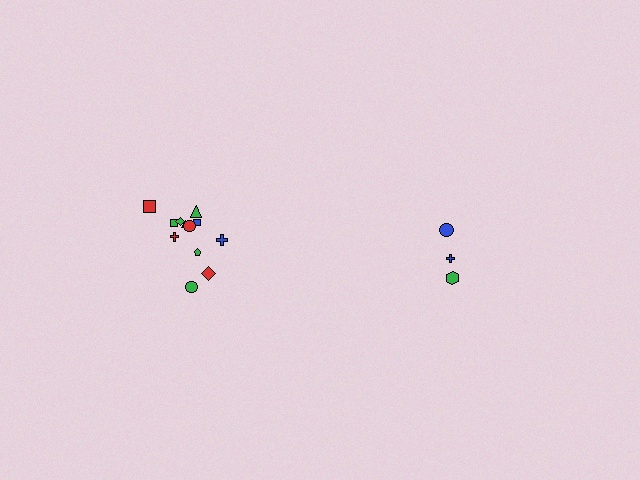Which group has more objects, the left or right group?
The left group.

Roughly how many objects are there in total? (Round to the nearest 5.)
Roughly 15 objects in total.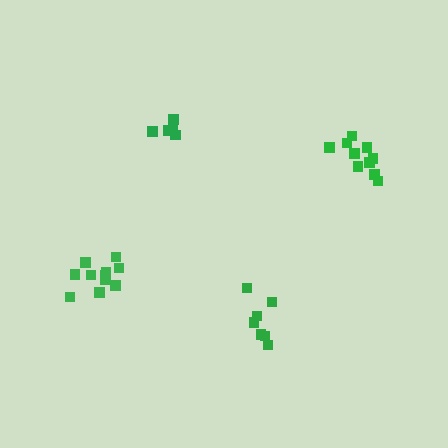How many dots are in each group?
Group 1: 6 dots, Group 2: 10 dots, Group 3: 7 dots, Group 4: 11 dots (34 total).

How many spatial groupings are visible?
There are 4 spatial groupings.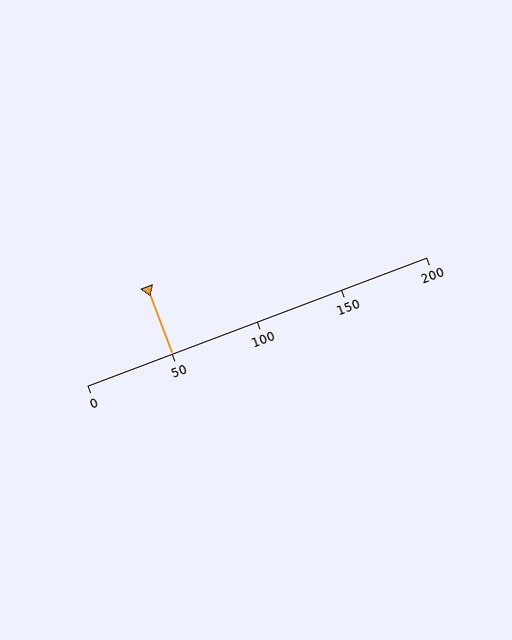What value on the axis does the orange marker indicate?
The marker indicates approximately 50.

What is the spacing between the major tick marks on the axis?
The major ticks are spaced 50 apart.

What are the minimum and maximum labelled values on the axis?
The axis runs from 0 to 200.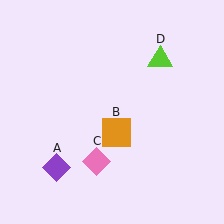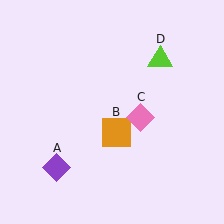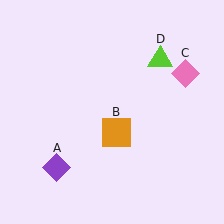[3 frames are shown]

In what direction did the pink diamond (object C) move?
The pink diamond (object C) moved up and to the right.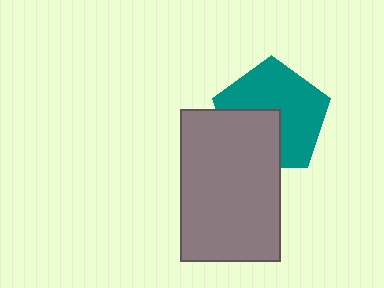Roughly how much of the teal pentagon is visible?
About half of it is visible (roughly 65%).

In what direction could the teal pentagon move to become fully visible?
The teal pentagon could move toward the upper-right. That would shift it out from behind the gray rectangle entirely.